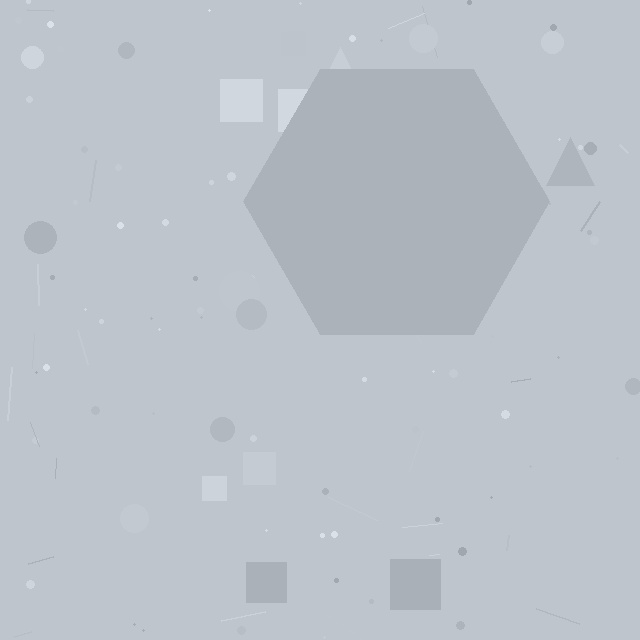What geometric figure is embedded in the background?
A hexagon is embedded in the background.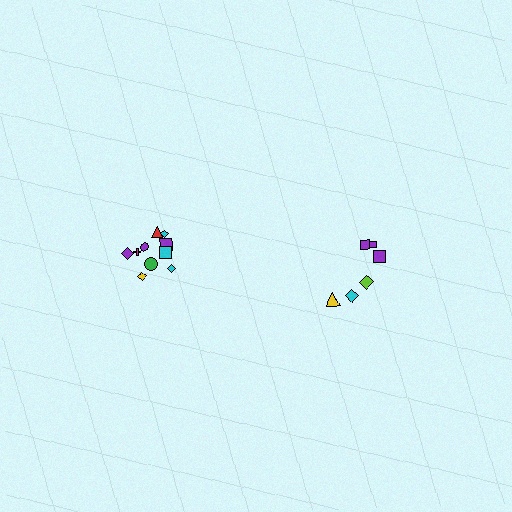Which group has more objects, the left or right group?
The left group.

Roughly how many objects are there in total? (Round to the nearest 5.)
Roughly 15 objects in total.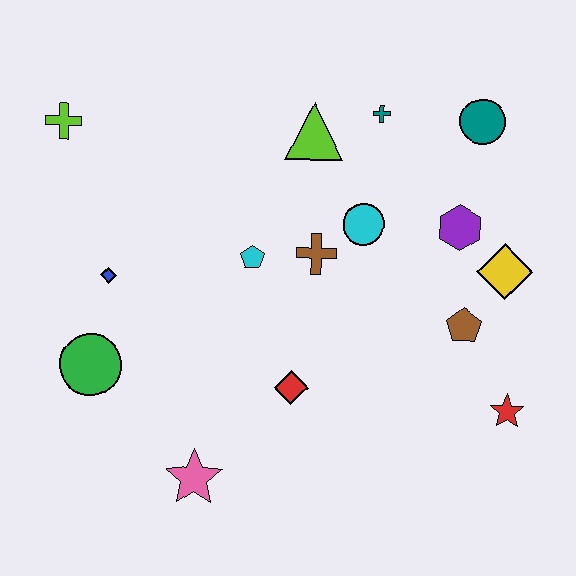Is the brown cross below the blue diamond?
No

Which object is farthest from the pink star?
The teal circle is farthest from the pink star.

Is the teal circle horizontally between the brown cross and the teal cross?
No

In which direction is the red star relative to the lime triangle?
The red star is below the lime triangle.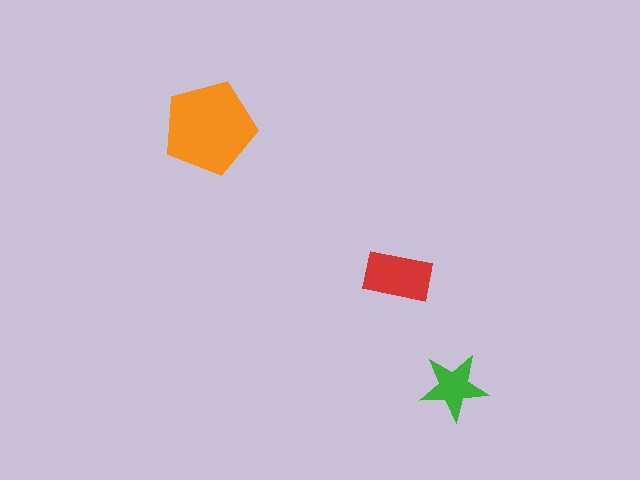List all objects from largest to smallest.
The orange pentagon, the red rectangle, the green star.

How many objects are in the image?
There are 3 objects in the image.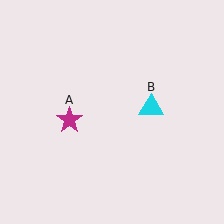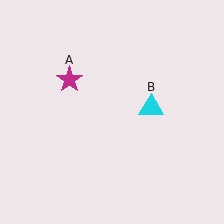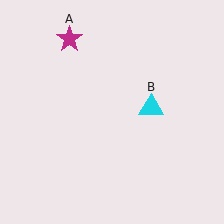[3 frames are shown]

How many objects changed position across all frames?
1 object changed position: magenta star (object A).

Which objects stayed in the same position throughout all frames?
Cyan triangle (object B) remained stationary.